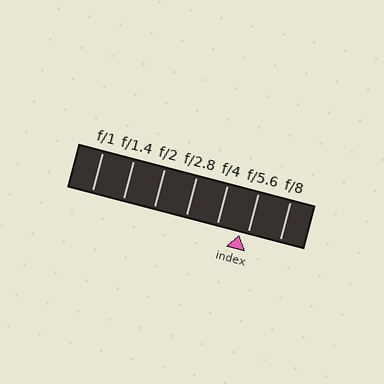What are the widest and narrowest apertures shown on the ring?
The widest aperture shown is f/1 and the narrowest is f/8.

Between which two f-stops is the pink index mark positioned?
The index mark is between f/4 and f/5.6.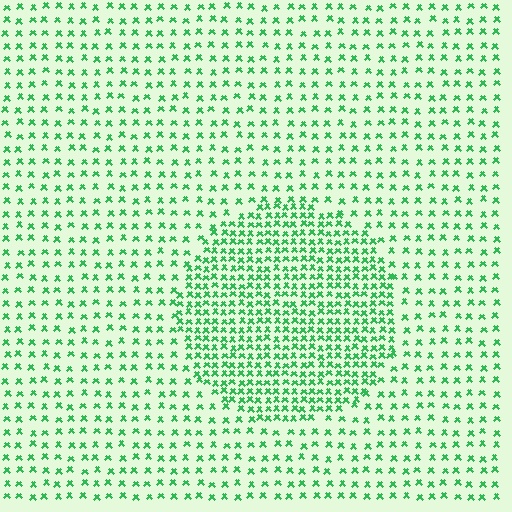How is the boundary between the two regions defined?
The boundary is defined by a change in element density (approximately 2.2x ratio). All elements are the same color, size, and shape.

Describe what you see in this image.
The image contains small green elements arranged at two different densities. A circle-shaped region is visible where the elements are more densely packed than the surrounding area.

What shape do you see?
I see a circle.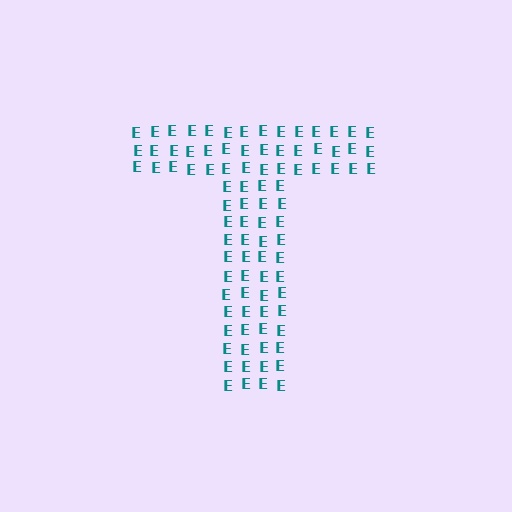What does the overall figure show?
The overall figure shows the letter T.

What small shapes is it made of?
It is made of small letter E's.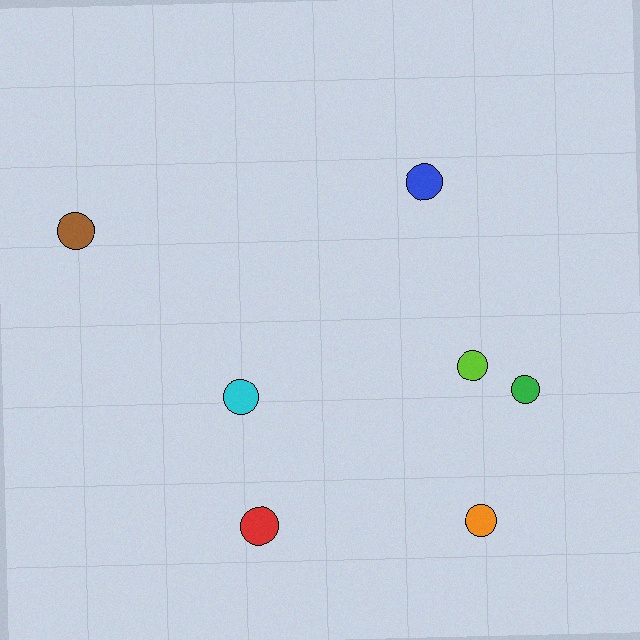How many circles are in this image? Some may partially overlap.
There are 7 circles.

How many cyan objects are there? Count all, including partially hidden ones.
There is 1 cyan object.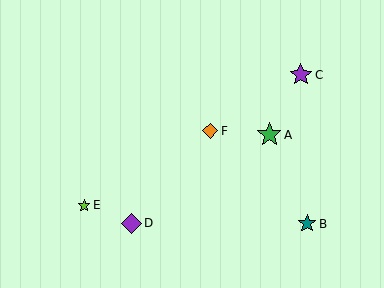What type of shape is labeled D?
Shape D is a purple diamond.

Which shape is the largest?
The green star (labeled A) is the largest.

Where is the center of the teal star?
The center of the teal star is at (307, 224).